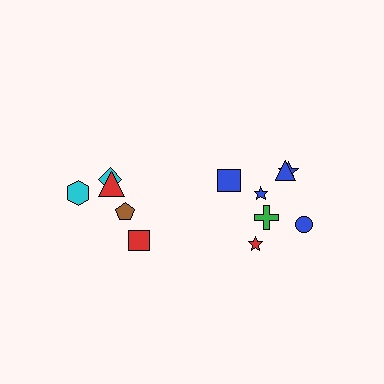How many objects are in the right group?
There are 7 objects.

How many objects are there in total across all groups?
There are 12 objects.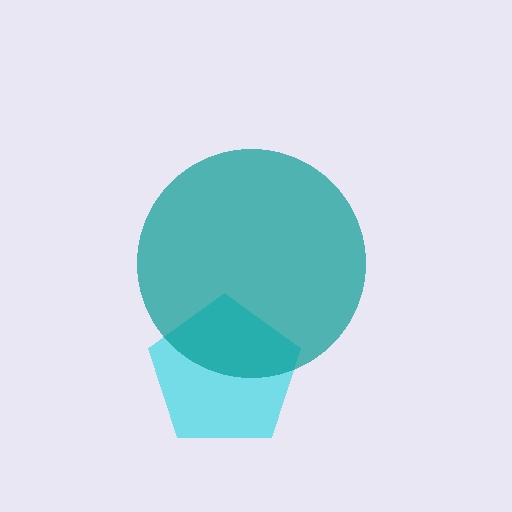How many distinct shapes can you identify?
There are 2 distinct shapes: a cyan pentagon, a teal circle.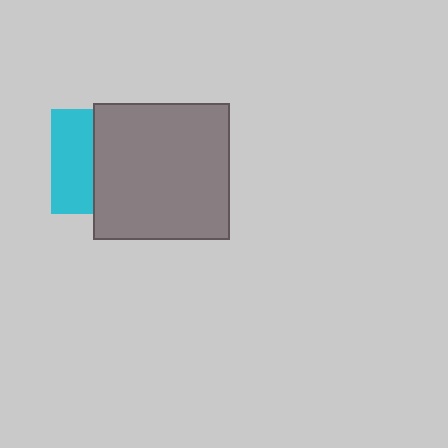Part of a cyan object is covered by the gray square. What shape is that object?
It is a square.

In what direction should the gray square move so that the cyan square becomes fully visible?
The gray square should move right. That is the shortest direction to clear the overlap and leave the cyan square fully visible.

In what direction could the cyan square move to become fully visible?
The cyan square could move left. That would shift it out from behind the gray square entirely.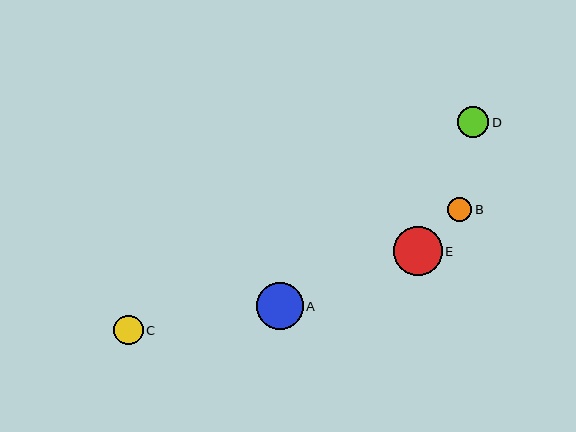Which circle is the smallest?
Circle B is the smallest with a size of approximately 24 pixels.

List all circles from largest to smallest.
From largest to smallest: E, A, D, C, B.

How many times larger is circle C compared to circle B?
Circle C is approximately 1.2 times the size of circle B.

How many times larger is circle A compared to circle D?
Circle A is approximately 1.5 times the size of circle D.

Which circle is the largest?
Circle E is the largest with a size of approximately 49 pixels.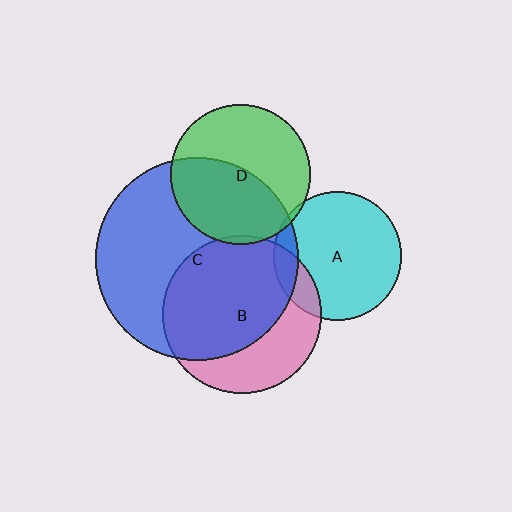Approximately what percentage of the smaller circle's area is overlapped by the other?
Approximately 15%.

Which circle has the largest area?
Circle C (blue).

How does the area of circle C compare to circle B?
Approximately 1.6 times.